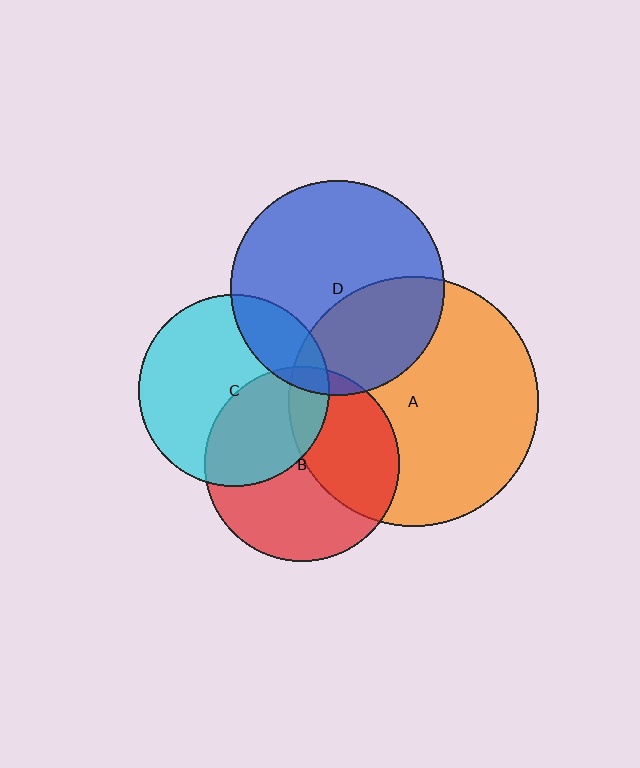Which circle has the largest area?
Circle A (orange).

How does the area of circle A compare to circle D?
Approximately 1.4 times.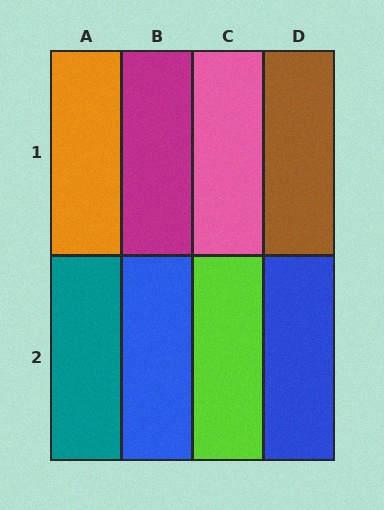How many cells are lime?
1 cell is lime.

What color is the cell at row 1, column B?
Magenta.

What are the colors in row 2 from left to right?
Teal, blue, lime, blue.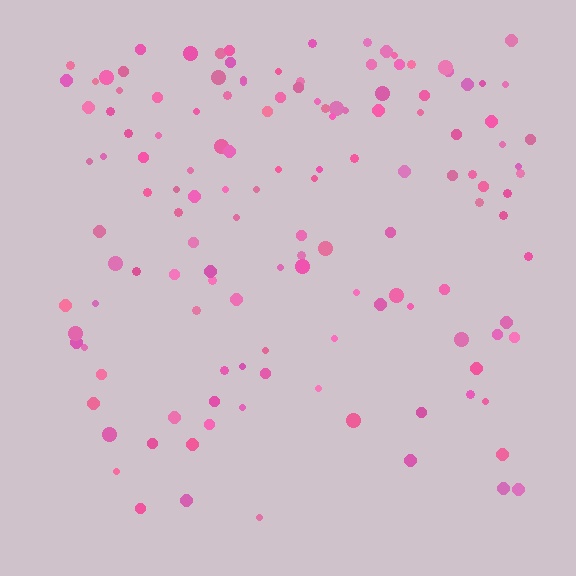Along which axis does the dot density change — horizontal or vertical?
Vertical.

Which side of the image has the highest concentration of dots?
The top.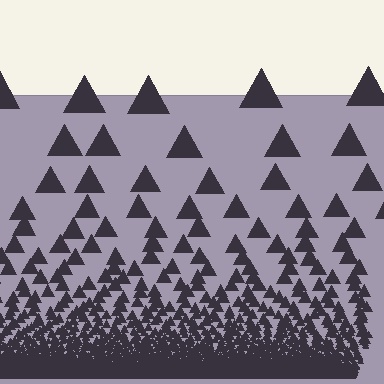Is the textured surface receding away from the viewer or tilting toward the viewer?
The surface appears to tilt toward the viewer. Texture elements get larger and sparser toward the top.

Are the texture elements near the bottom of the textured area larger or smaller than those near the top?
Smaller. The gradient is inverted — elements near the bottom are smaller and denser.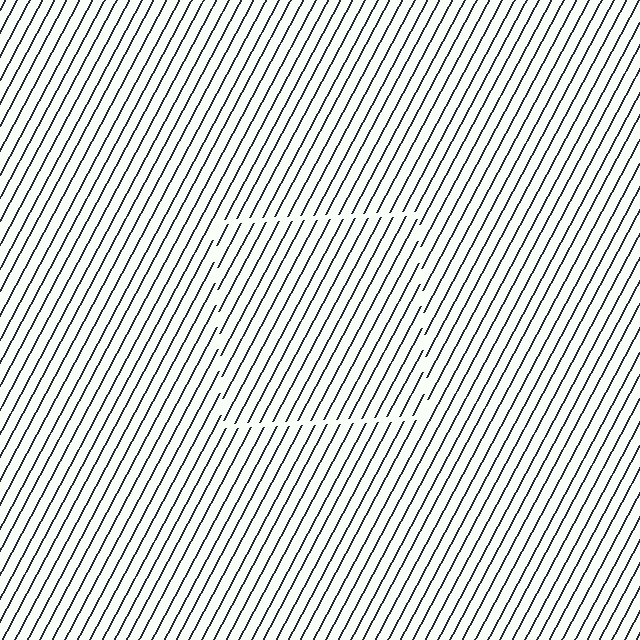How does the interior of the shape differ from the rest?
The interior of the shape contains the same grating, shifted by half a period — the contour is defined by the phase discontinuity where line-ends from the inner and outer gratings abut.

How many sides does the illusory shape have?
4 sides — the line-ends trace a square.